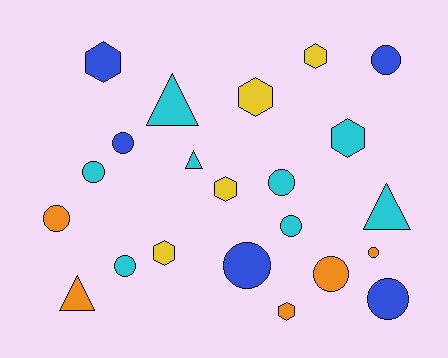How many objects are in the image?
There are 22 objects.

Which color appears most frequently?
Cyan, with 8 objects.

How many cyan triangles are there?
There are 3 cyan triangles.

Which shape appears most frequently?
Circle, with 11 objects.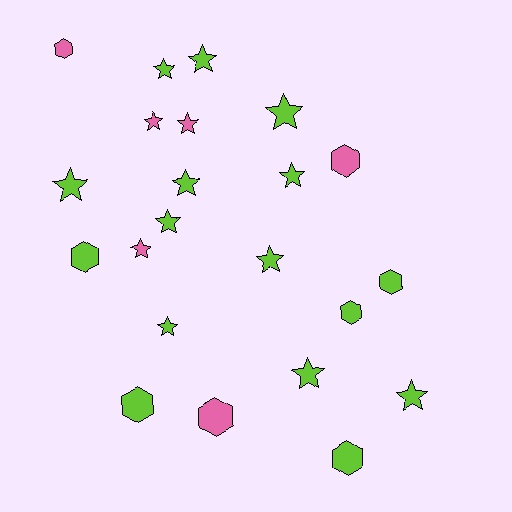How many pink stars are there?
There are 3 pink stars.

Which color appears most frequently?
Lime, with 16 objects.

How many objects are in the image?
There are 22 objects.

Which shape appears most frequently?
Star, with 14 objects.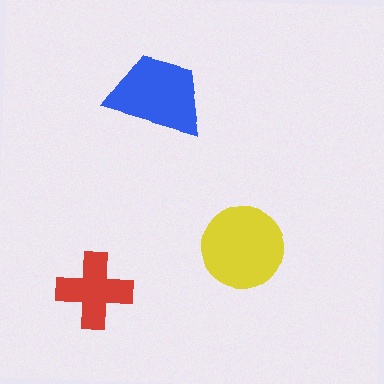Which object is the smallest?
The red cross.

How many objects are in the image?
There are 3 objects in the image.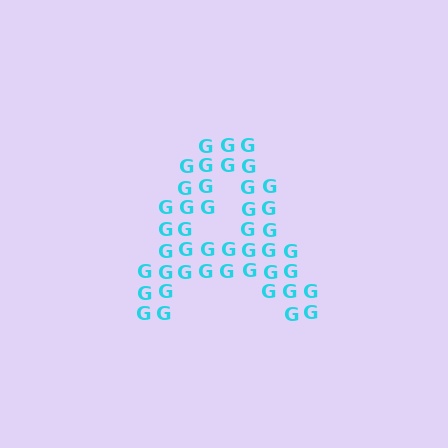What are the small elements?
The small elements are letter G's.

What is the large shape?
The large shape is the letter A.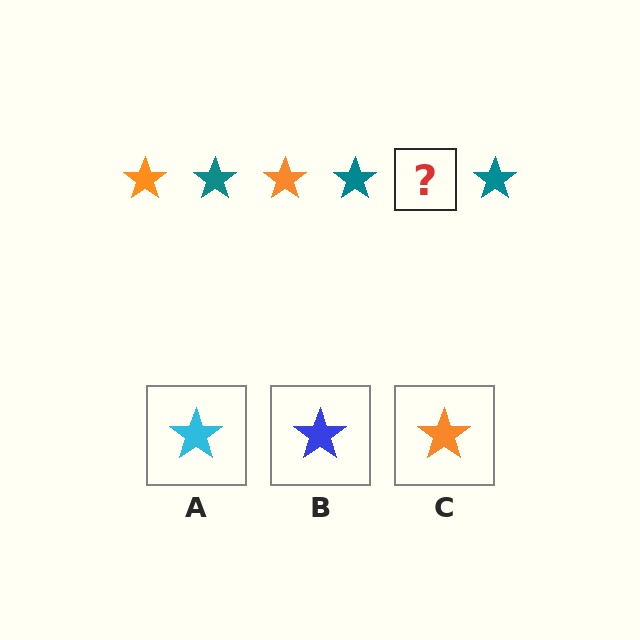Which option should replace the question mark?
Option C.